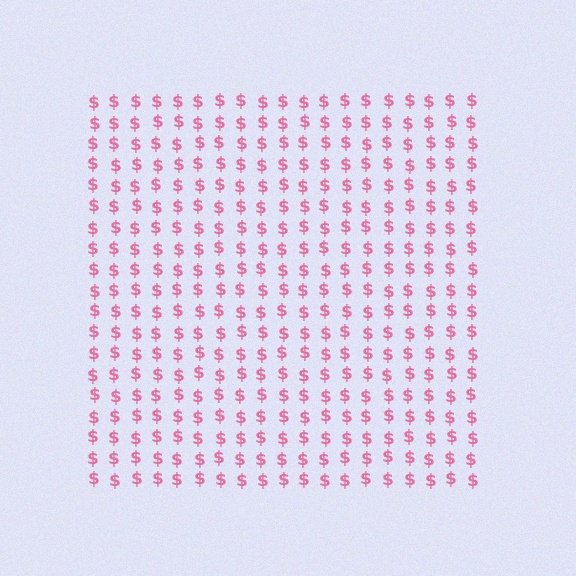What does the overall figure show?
The overall figure shows a square.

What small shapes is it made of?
It is made of small dollar signs.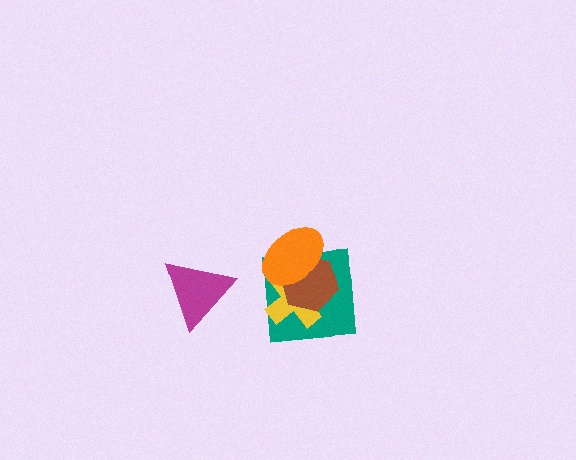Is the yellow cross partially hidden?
Yes, it is partially covered by another shape.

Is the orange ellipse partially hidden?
No, no other shape covers it.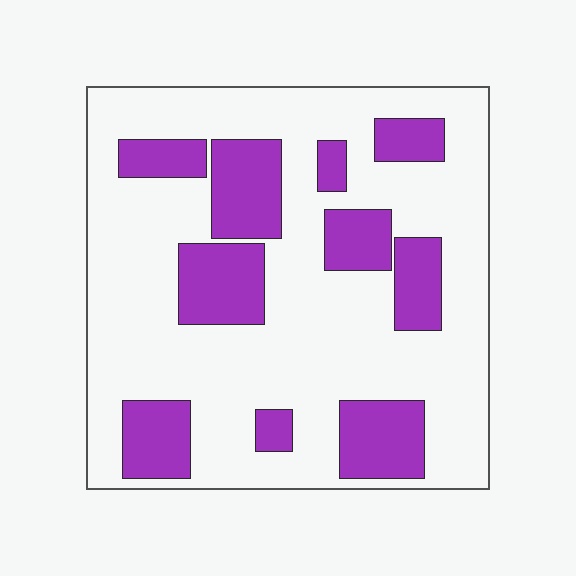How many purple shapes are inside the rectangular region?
10.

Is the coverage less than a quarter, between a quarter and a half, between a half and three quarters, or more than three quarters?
Between a quarter and a half.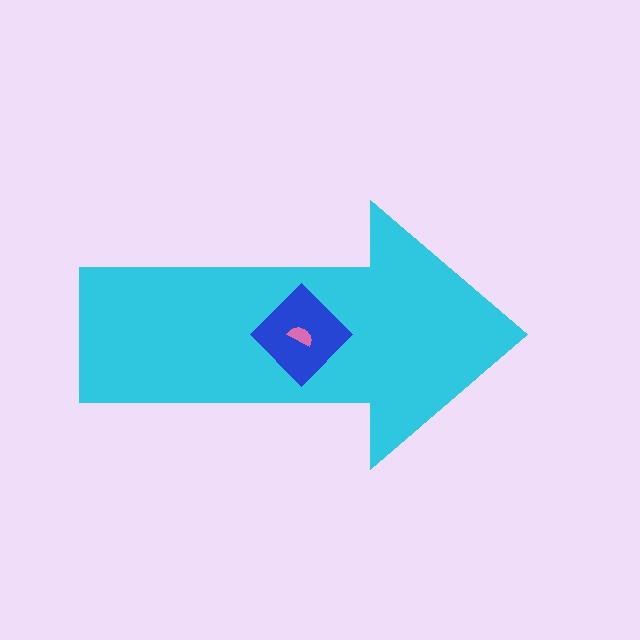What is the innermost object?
The pink semicircle.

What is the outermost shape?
The cyan arrow.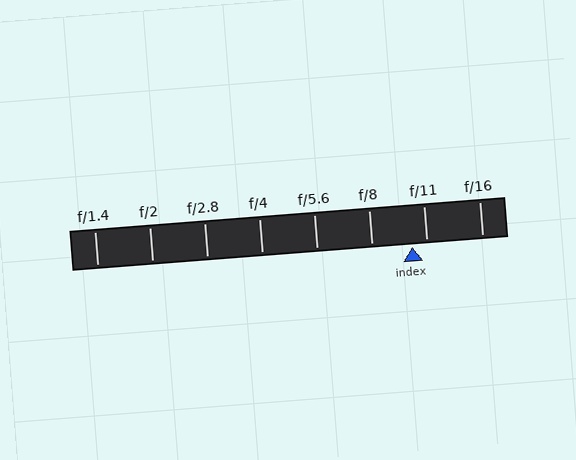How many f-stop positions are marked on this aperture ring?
There are 8 f-stop positions marked.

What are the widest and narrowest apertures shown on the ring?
The widest aperture shown is f/1.4 and the narrowest is f/16.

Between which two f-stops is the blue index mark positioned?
The index mark is between f/8 and f/11.